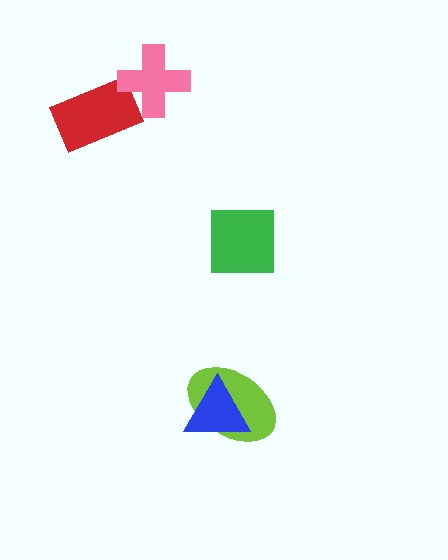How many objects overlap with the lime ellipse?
1 object overlaps with the lime ellipse.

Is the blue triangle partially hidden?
No, no other shape covers it.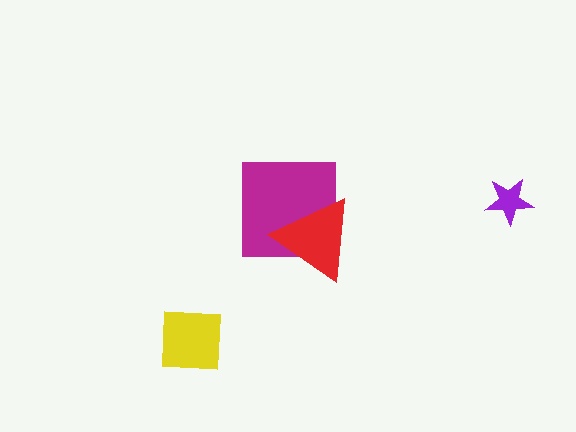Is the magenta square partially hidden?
Yes, it is partially covered by another shape.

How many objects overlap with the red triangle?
1 object overlaps with the red triangle.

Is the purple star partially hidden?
No, no other shape covers it.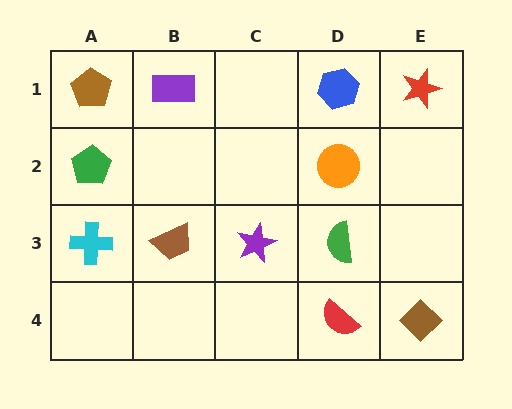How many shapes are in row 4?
2 shapes.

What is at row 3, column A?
A cyan cross.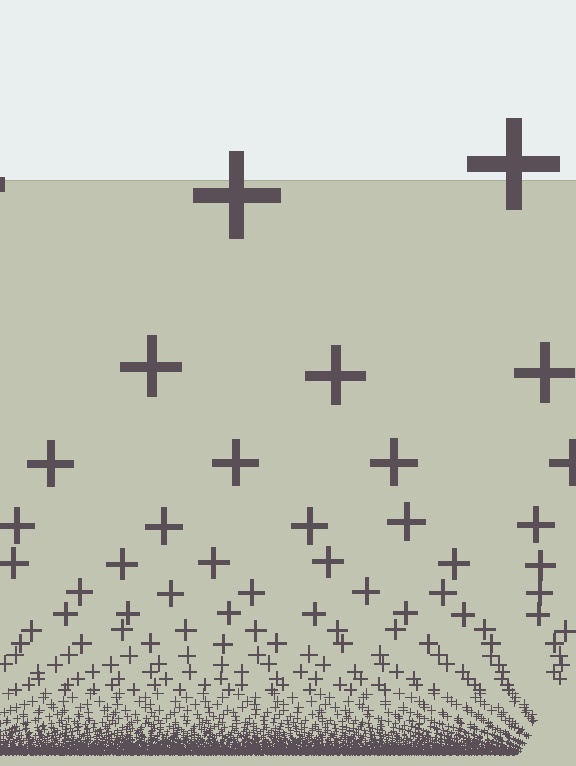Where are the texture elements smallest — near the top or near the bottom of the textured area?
Near the bottom.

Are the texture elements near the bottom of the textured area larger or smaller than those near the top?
Smaller. The gradient is inverted — elements near the bottom are smaller and denser.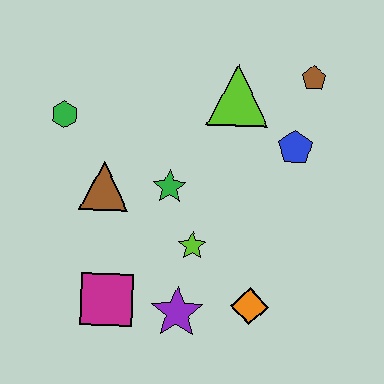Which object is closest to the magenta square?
The purple star is closest to the magenta square.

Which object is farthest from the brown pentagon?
The magenta square is farthest from the brown pentagon.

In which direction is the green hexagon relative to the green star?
The green hexagon is to the left of the green star.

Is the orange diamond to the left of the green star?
No